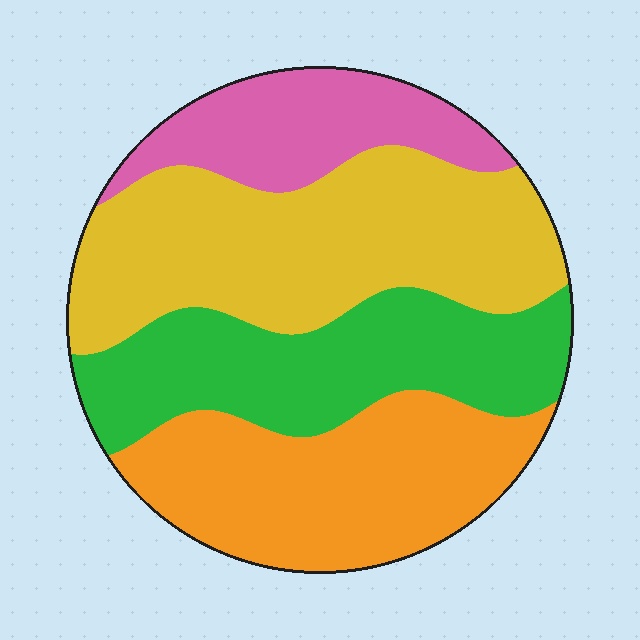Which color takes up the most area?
Yellow, at roughly 35%.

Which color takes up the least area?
Pink, at roughly 15%.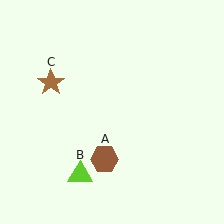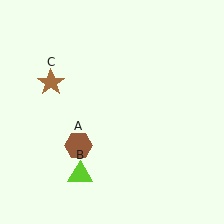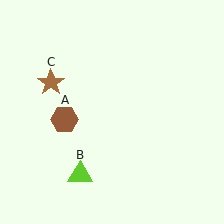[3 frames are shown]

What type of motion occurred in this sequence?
The brown hexagon (object A) rotated clockwise around the center of the scene.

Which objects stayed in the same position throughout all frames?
Lime triangle (object B) and brown star (object C) remained stationary.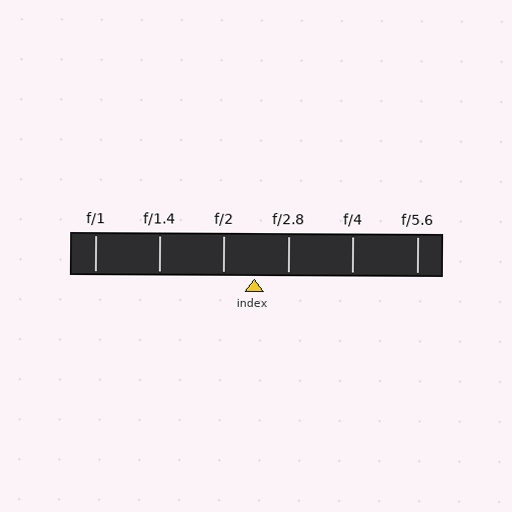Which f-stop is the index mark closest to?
The index mark is closest to f/2.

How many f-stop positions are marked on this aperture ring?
There are 6 f-stop positions marked.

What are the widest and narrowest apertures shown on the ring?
The widest aperture shown is f/1 and the narrowest is f/5.6.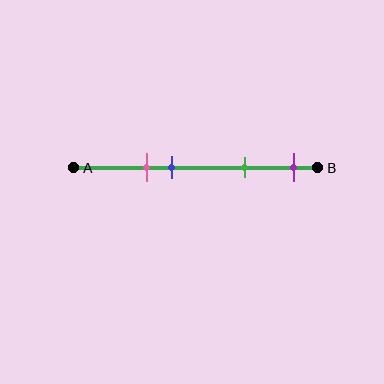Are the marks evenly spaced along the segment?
No, the marks are not evenly spaced.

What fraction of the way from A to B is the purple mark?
The purple mark is approximately 90% (0.9) of the way from A to B.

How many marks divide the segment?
There are 4 marks dividing the segment.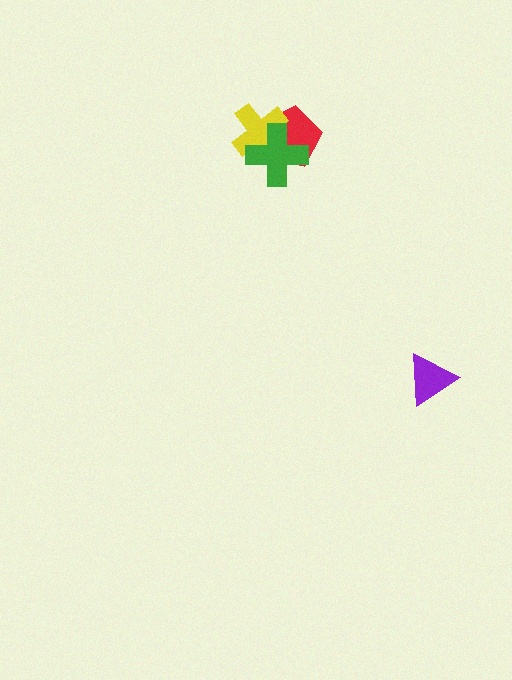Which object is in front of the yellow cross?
The green cross is in front of the yellow cross.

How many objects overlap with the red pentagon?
2 objects overlap with the red pentagon.